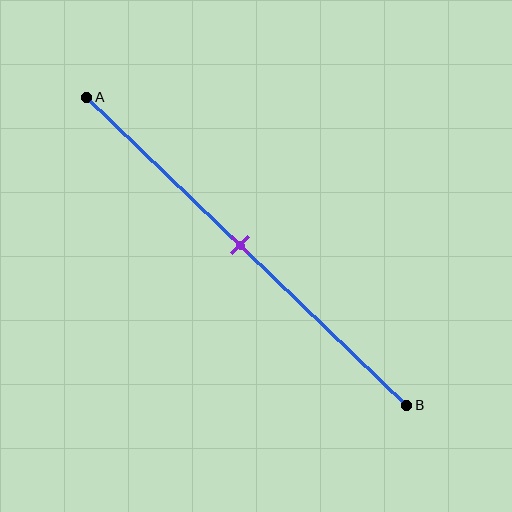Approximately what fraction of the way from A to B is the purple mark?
The purple mark is approximately 50% of the way from A to B.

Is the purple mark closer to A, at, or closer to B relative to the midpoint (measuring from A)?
The purple mark is approximately at the midpoint of segment AB.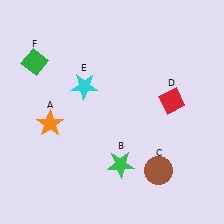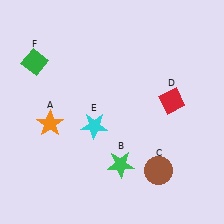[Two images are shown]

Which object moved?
The cyan star (E) moved down.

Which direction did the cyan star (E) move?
The cyan star (E) moved down.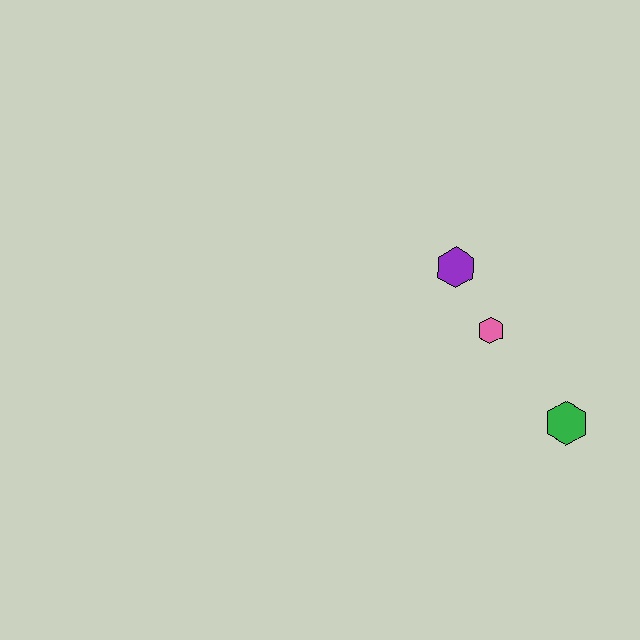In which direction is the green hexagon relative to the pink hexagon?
The green hexagon is below the pink hexagon.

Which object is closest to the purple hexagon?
The pink hexagon is closest to the purple hexagon.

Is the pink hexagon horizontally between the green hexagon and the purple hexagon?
Yes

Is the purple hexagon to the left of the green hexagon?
Yes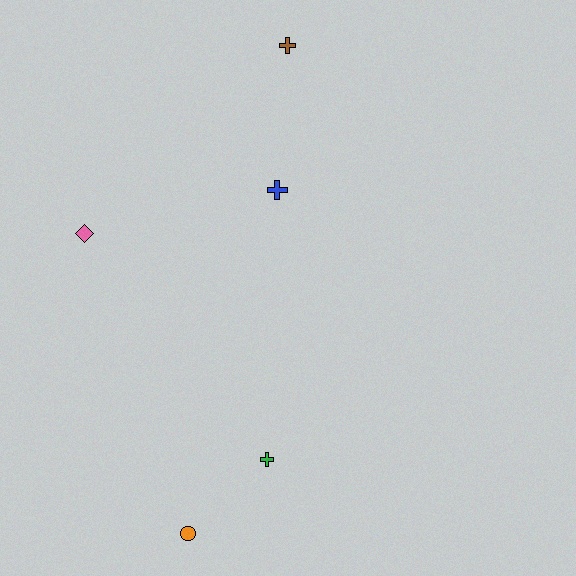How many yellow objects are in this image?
There are no yellow objects.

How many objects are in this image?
There are 5 objects.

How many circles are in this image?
There is 1 circle.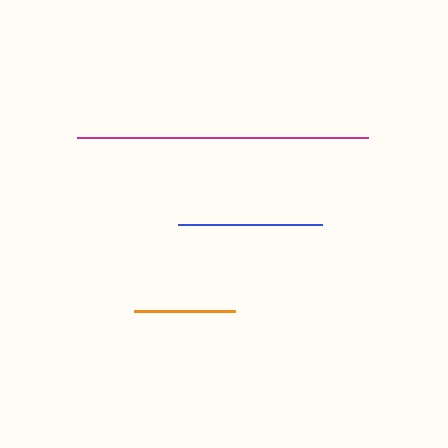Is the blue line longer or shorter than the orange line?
The blue line is longer than the orange line.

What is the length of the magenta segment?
The magenta segment is approximately 291 pixels long.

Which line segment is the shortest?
The orange line is the shortest at approximately 101 pixels.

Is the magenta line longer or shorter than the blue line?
The magenta line is longer than the blue line.